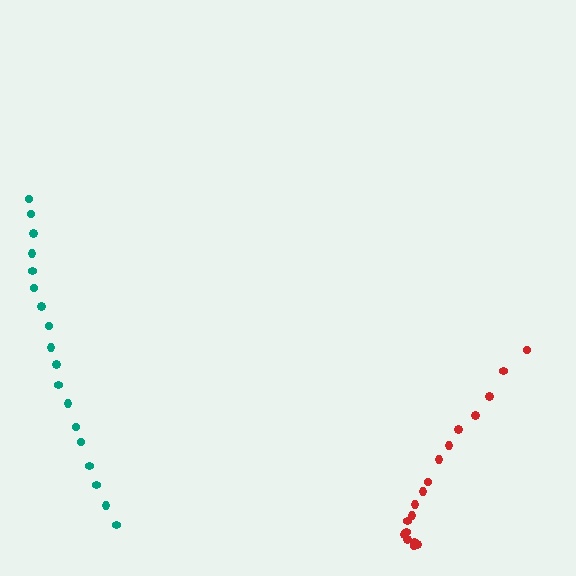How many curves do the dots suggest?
There are 2 distinct paths.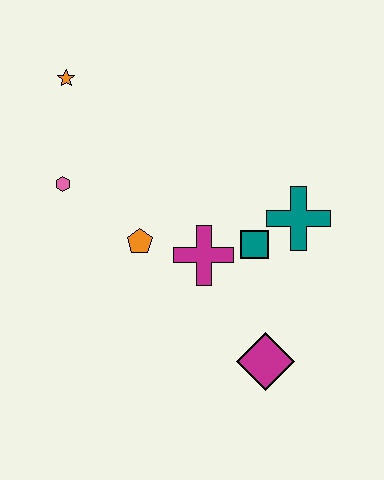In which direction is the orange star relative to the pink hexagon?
The orange star is above the pink hexagon.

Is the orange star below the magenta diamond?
No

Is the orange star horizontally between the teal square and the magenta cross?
No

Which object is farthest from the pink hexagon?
The magenta diamond is farthest from the pink hexagon.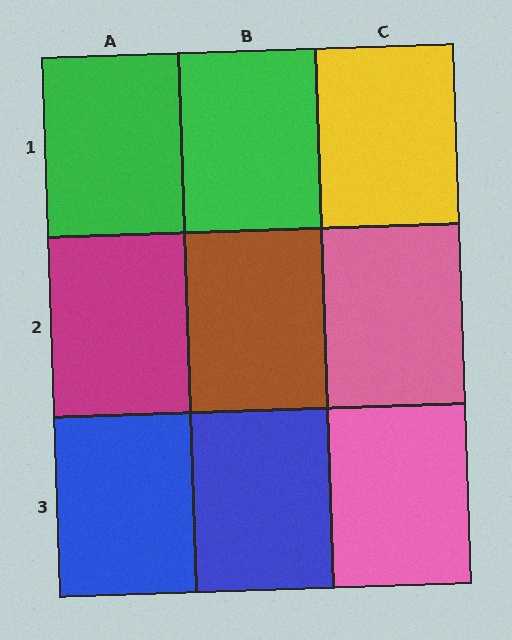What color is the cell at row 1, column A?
Green.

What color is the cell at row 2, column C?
Pink.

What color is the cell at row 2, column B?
Brown.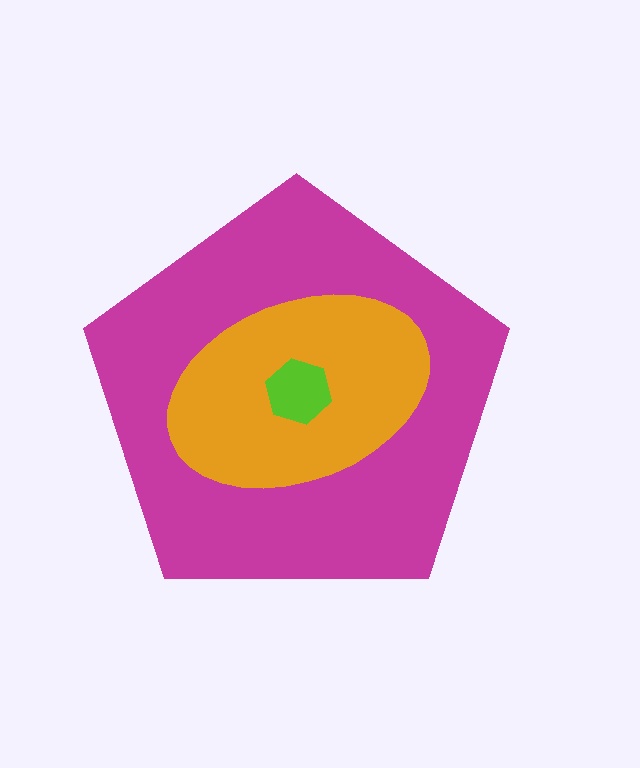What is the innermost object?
The lime hexagon.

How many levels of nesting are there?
3.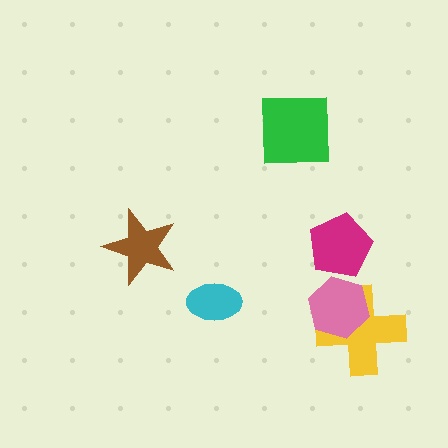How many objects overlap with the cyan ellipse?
0 objects overlap with the cyan ellipse.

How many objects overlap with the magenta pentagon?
0 objects overlap with the magenta pentagon.